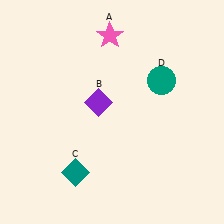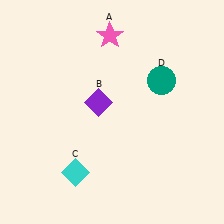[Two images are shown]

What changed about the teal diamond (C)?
In Image 1, C is teal. In Image 2, it changed to cyan.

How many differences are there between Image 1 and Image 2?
There is 1 difference between the two images.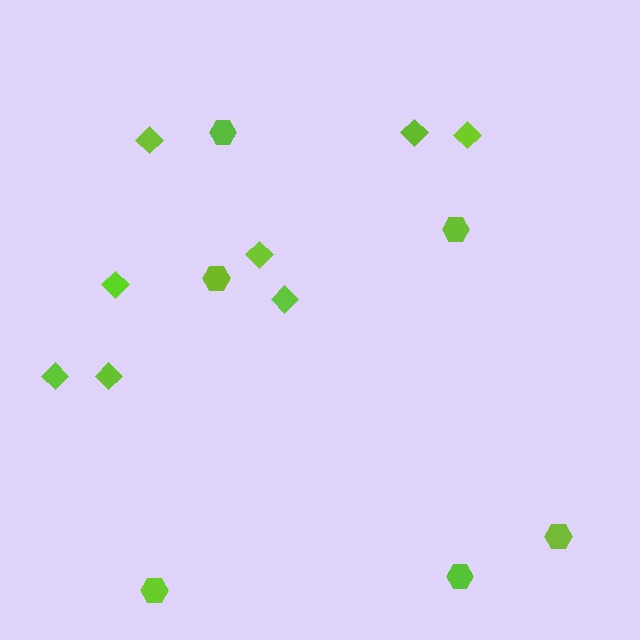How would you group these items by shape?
There are 2 groups: one group of hexagons (6) and one group of diamonds (8).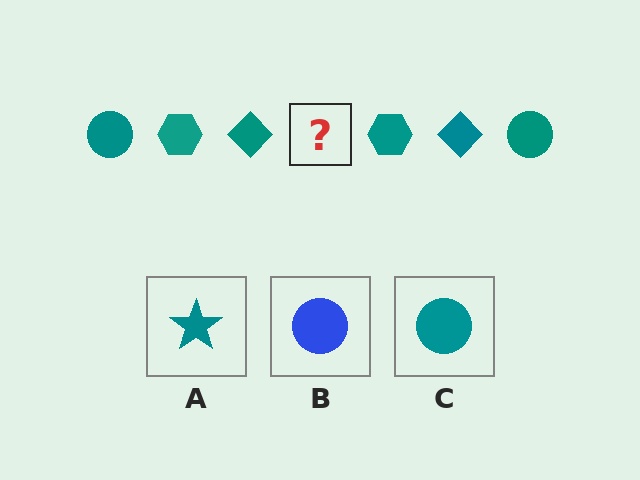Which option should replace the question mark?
Option C.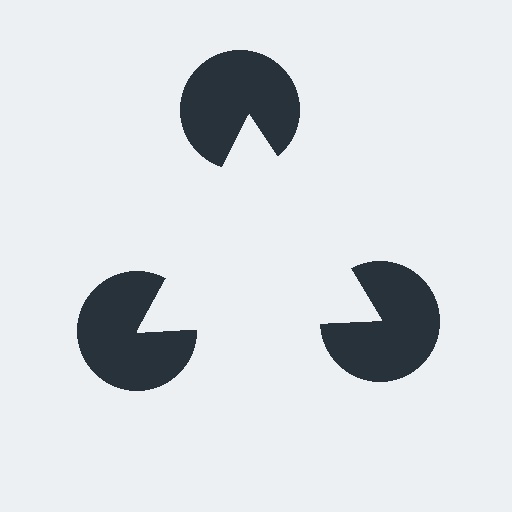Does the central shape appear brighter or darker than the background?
It typically appears slightly brighter than the background, even though no actual brightness change is drawn.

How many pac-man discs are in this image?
There are 3 — one at each vertex of the illusory triangle.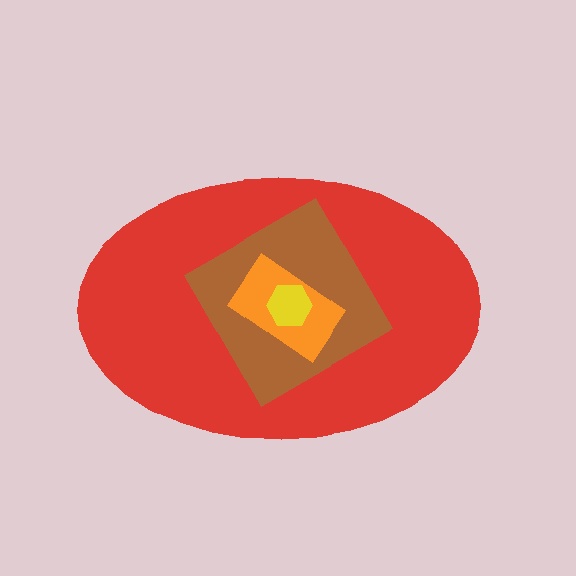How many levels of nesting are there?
4.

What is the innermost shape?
The yellow hexagon.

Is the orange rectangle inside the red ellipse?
Yes.